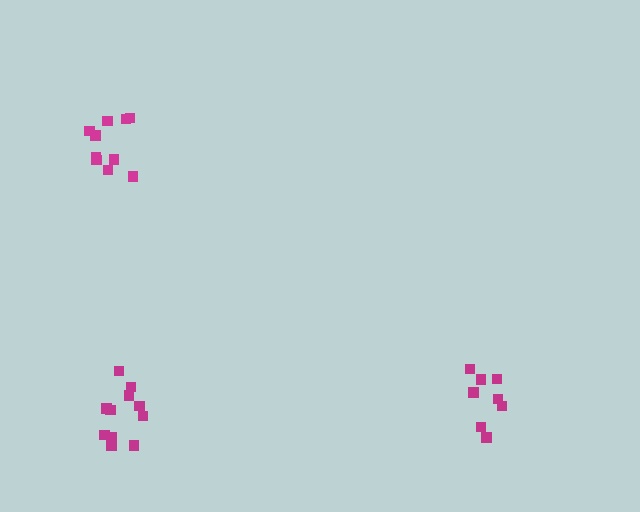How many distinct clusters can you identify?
There are 3 distinct clusters.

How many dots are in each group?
Group 1: 8 dots, Group 2: 11 dots, Group 3: 10 dots (29 total).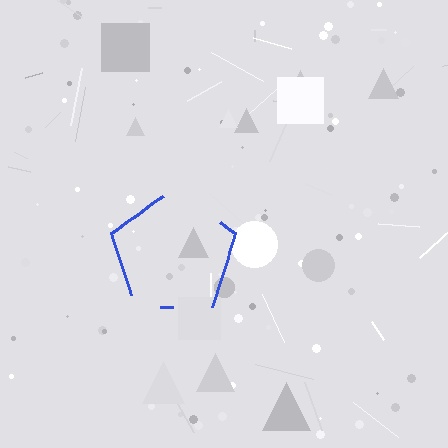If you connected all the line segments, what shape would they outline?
They would outline a pentagon.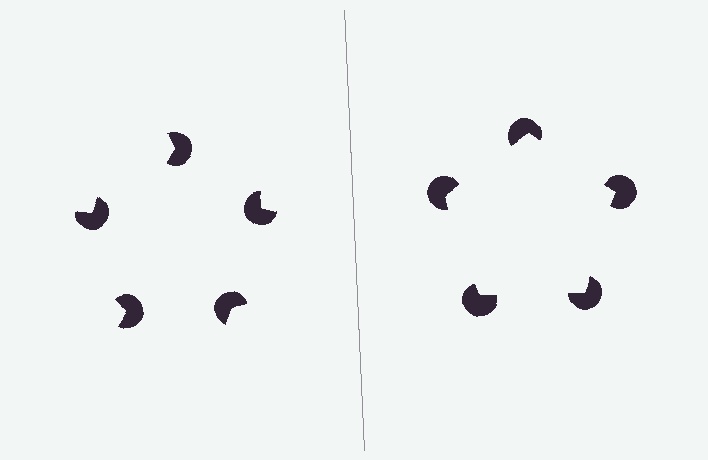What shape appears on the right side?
An illusory pentagon.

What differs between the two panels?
The pac-man discs are positioned identically on both sides; only the wedge orientations differ. On the right they align to a pentagon; on the left they are misaligned.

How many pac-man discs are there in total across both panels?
10 — 5 on each side.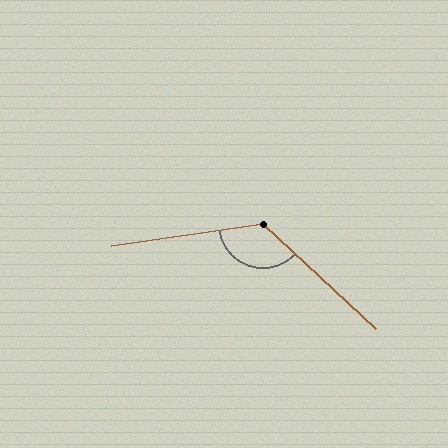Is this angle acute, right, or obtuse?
It is obtuse.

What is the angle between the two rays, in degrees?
Approximately 129 degrees.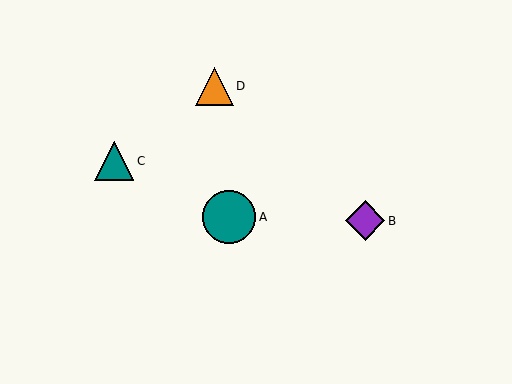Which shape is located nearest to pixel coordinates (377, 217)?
The purple diamond (labeled B) at (365, 221) is nearest to that location.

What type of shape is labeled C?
Shape C is a teal triangle.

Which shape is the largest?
The teal circle (labeled A) is the largest.